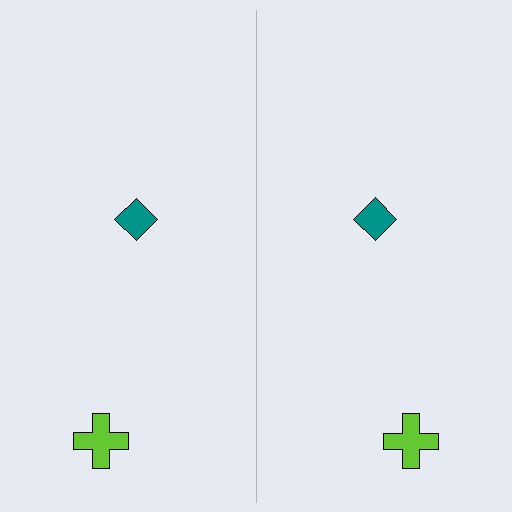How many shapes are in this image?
There are 4 shapes in this image.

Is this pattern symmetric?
Yes, this pattern has bilateral (reflection) symmetry.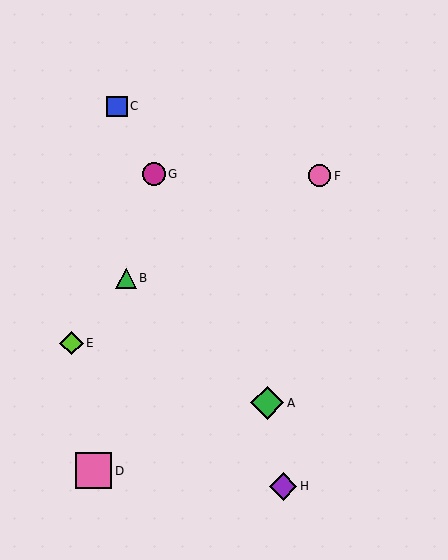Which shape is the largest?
The pink square (labeled D) is the largest.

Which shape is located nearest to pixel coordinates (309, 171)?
The pink circle (labeled F) at (319, 176) is nearest to that location.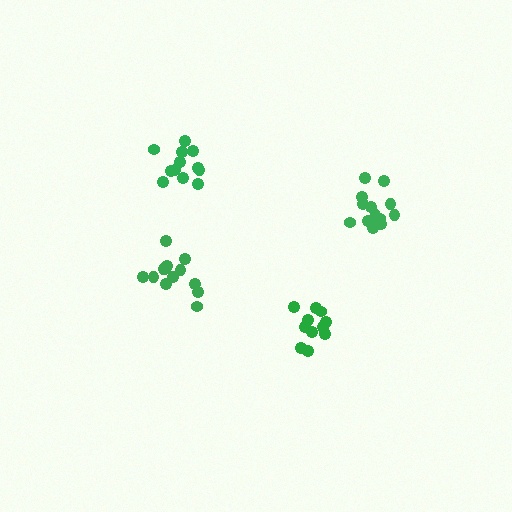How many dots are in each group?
Group 1: 11 dots, Group 2: 12 dots, Group 3: 13 dots, Group 4: 15 dots (51 total).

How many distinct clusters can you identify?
There are 4 distinct clusters.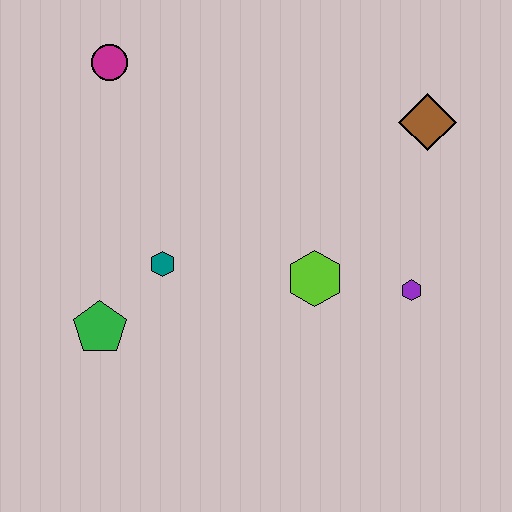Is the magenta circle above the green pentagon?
Yes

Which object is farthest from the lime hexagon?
The magenta circle is farthest from the lime hexagon.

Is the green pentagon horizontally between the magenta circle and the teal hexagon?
No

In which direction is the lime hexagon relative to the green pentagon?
The lime hexagon is to the right of the green pentagon.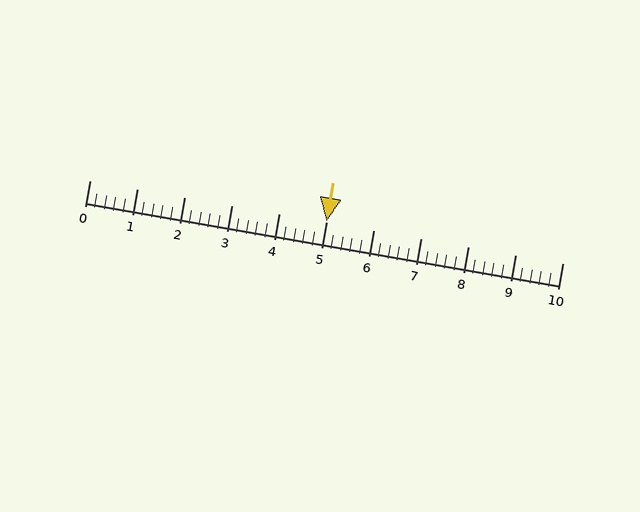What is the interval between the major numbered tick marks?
The major tick marks are spaced 1 units apart.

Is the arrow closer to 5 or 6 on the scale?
The arrow is closer to 5.